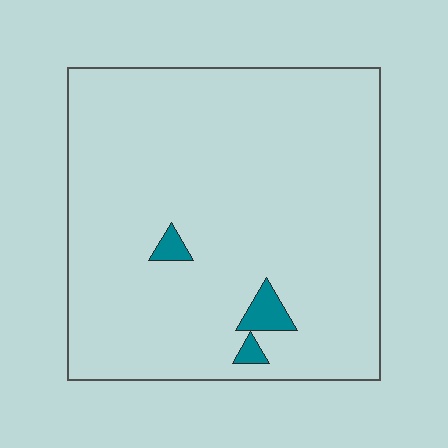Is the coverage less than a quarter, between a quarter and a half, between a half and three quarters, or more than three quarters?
Less than a quarter.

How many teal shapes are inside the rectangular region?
3.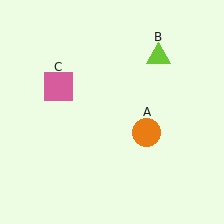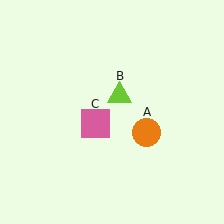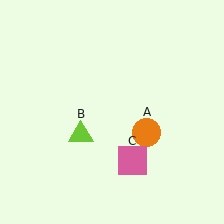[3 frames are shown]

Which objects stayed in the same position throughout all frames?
Orange circle (object A) remained stationary.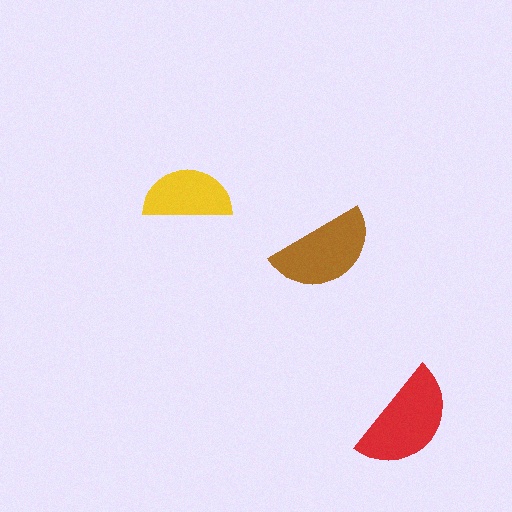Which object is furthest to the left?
The yellow semicircle is leftmost.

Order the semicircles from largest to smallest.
the red one, the brown one, the yellow one.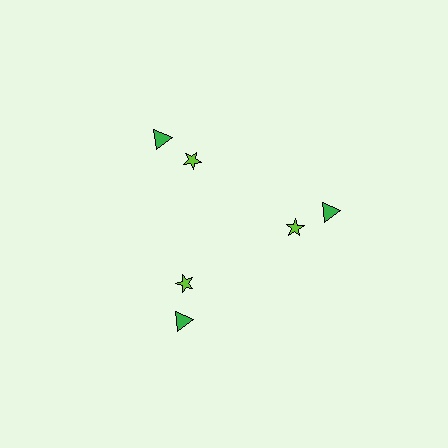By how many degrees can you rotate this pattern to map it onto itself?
The pattern maps onto itself every 120 degrees of rotation.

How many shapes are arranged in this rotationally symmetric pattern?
There are 6 shapes, arranged in 3 groups of 2.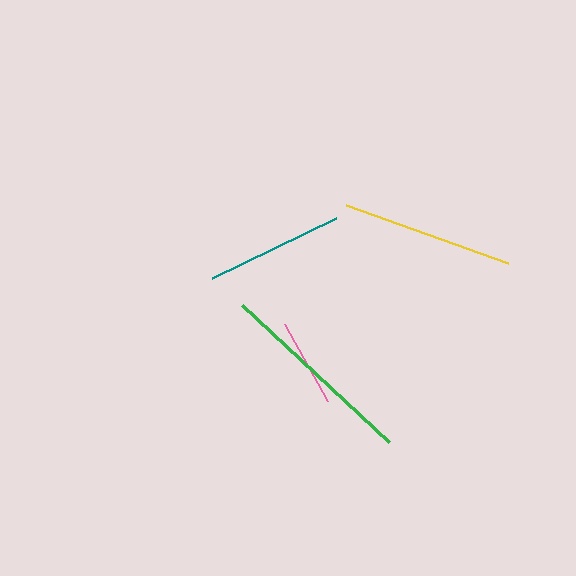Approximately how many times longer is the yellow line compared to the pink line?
The yellow line is approximately 1.9 times the length of the pink line.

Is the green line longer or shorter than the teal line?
The green line is longer than the teal line.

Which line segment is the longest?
The green line is the longest at approximately 200 pixels.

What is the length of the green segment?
The green segment is approximately 200 pixels long.